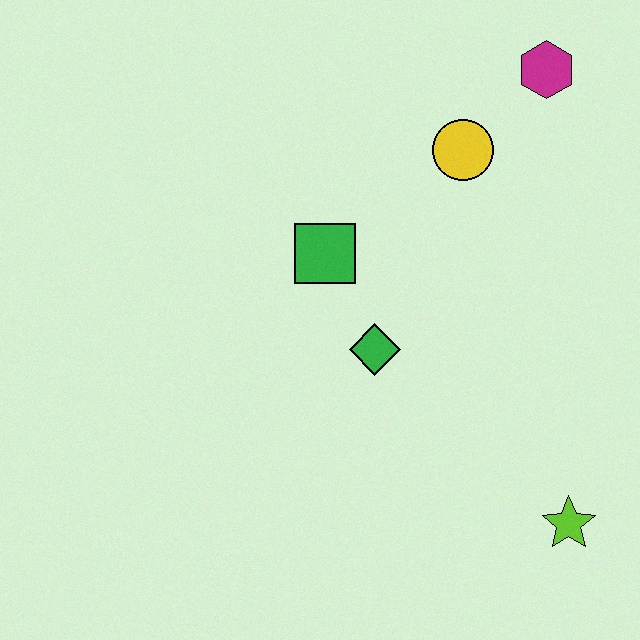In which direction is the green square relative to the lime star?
The green square is above the lime star.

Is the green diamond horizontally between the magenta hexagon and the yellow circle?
No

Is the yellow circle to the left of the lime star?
Yes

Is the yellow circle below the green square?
No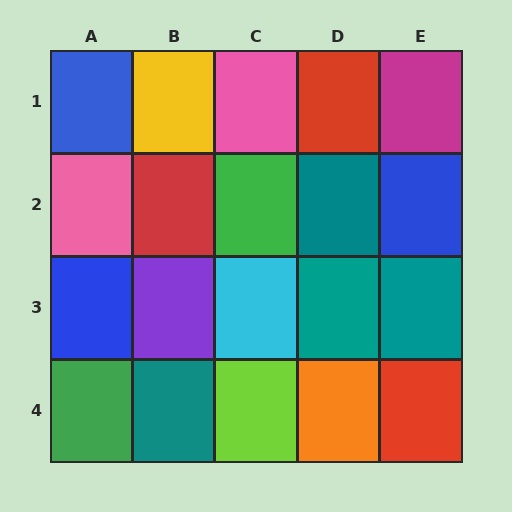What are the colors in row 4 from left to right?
Green, teal, lime, orange, red.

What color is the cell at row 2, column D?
Teal.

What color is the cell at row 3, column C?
Cyan.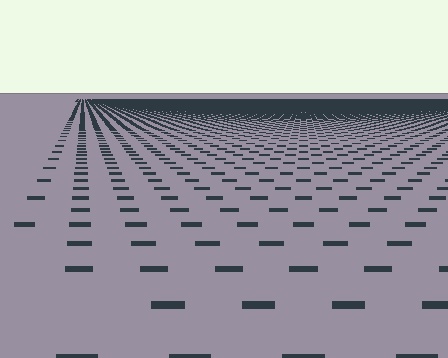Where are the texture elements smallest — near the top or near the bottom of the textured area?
Near the top.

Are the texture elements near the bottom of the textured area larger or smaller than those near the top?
Larger. Near the bottom, elements are closer to the viewer and appear at a bigger on-screen size.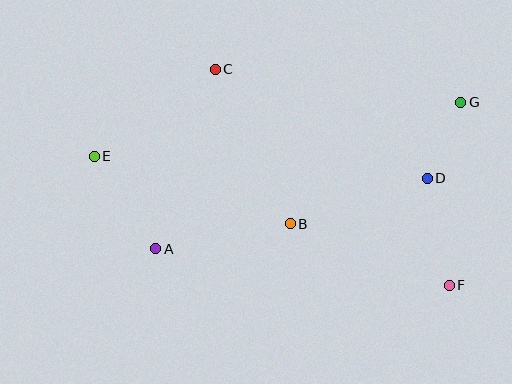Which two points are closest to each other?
Points D and G are closest to each other.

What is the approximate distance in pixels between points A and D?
The distance between A and D is approximately 281 pixels.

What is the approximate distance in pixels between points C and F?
The distance between C and F is approximately 319 pixels.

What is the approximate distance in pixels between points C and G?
The distance between C and G is approximately 248 pixels.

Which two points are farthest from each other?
Points E and F are farthest from each other.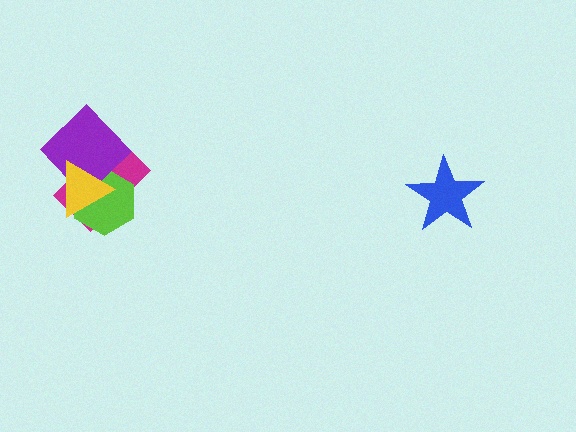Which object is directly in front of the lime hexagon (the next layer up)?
The purple diamond is directly in front of the lime hexagon.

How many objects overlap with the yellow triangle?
3 objects overlap with the yellow triangle.